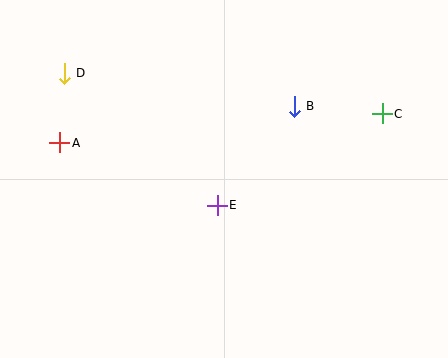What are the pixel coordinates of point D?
Point D is at (64, 73).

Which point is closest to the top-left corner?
Point D is closest to the top-left corner.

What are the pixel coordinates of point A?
Point A is at (60, 143).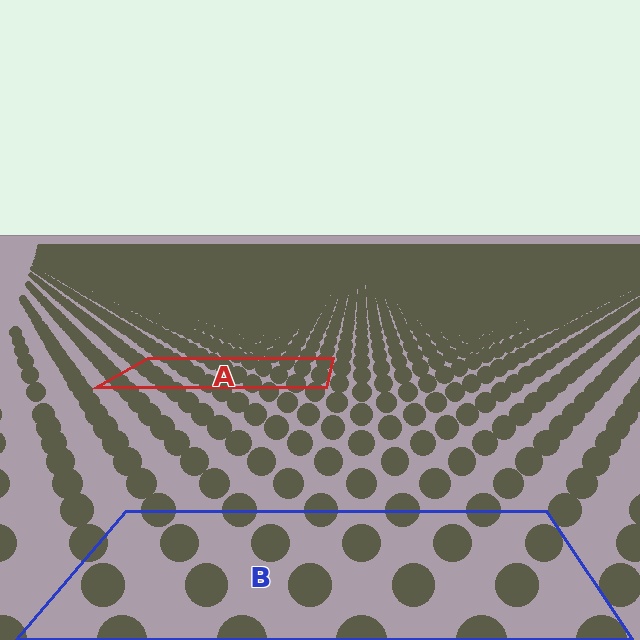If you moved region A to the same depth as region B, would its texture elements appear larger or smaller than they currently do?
They would appear larger. At a closer depth, the same texture elements are projected at a bigger on-screen size.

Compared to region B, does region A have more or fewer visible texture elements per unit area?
Region A has more texture elements per unit area — they are packed more densely because it is farther away.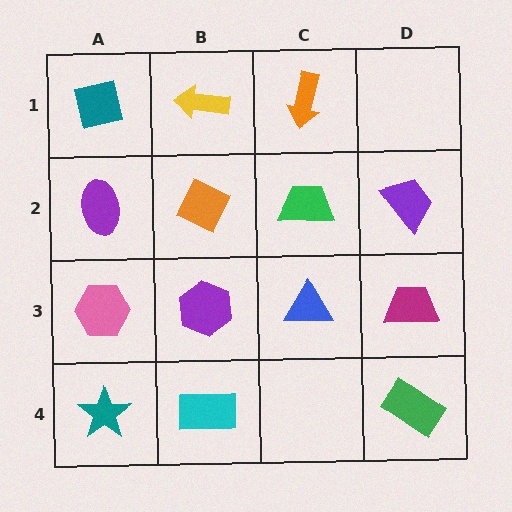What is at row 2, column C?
A green trapezoid.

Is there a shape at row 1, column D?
No, that cell is empty.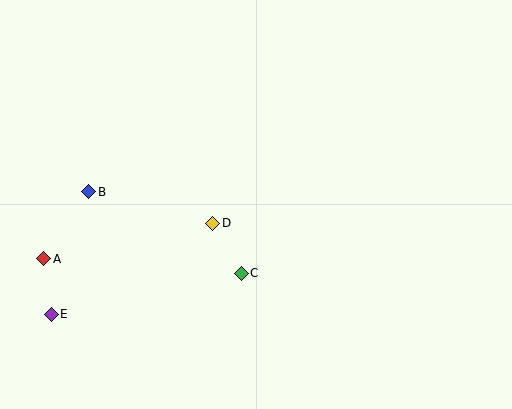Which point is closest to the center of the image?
Point D at (213, 223) is closest to the center.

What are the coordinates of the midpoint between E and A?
The midpoint between E and A is at (48, 286).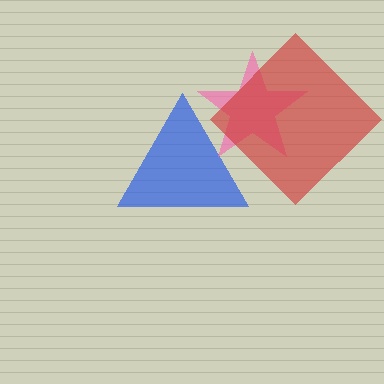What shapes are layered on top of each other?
The layered shapes are: a blue triangle, a pink star, a red diamond.